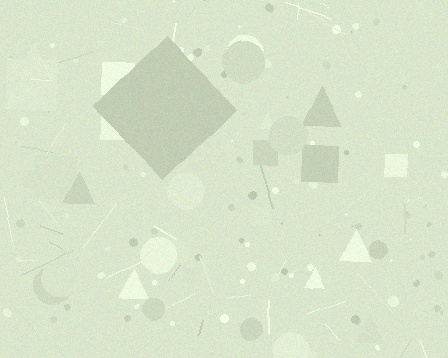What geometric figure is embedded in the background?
A diamond is embedded in the background.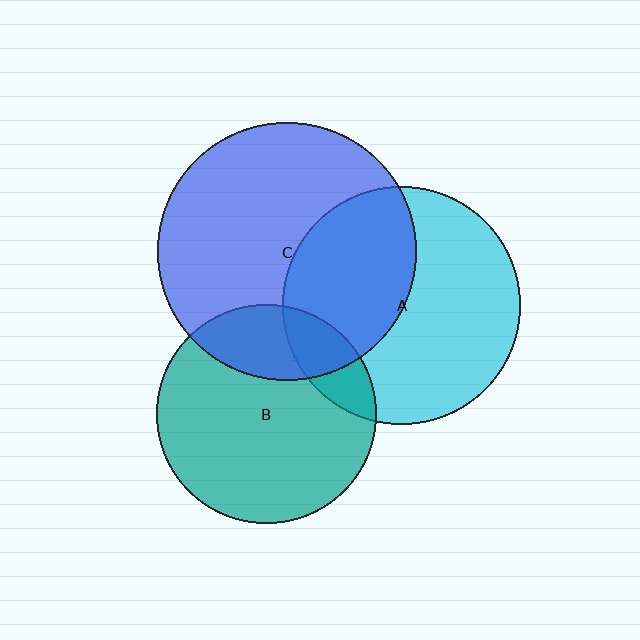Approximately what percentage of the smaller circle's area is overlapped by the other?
Approximately 40%.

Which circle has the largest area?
Circle C (blue).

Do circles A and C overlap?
Yes.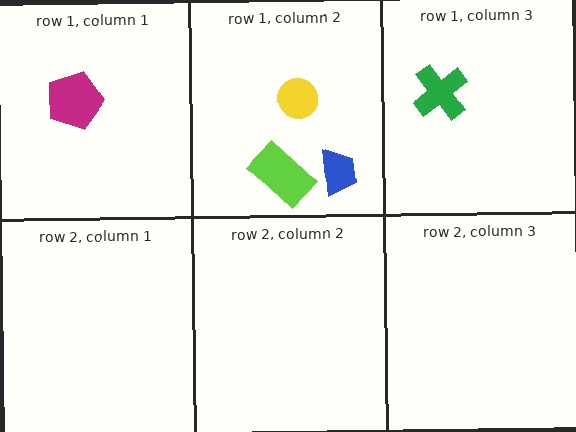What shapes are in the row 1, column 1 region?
The magenta pentagon.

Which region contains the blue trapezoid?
The row 1, column 2 region.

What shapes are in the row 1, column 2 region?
The yellow circle, the lime rectangle, the blue trapezoid.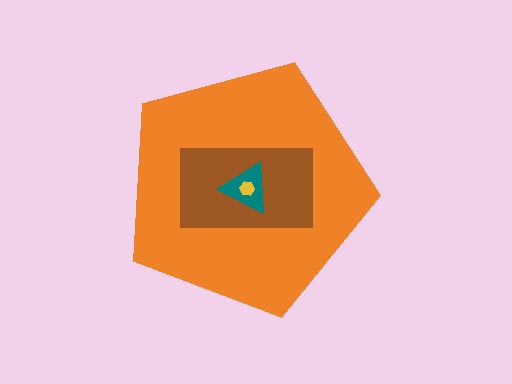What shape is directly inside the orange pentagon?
The brown rectangle.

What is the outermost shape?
The orange pentagon.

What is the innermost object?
The yellow hexagon.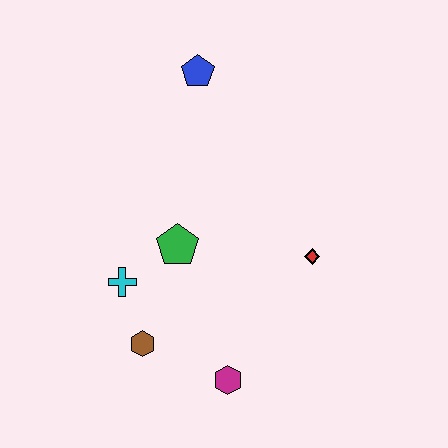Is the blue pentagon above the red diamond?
Yes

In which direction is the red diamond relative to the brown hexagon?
The red diamond is to the right of the brown hexagon.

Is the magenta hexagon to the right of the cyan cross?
Yes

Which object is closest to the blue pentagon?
The green pentagon is closest to the blue pentagon.